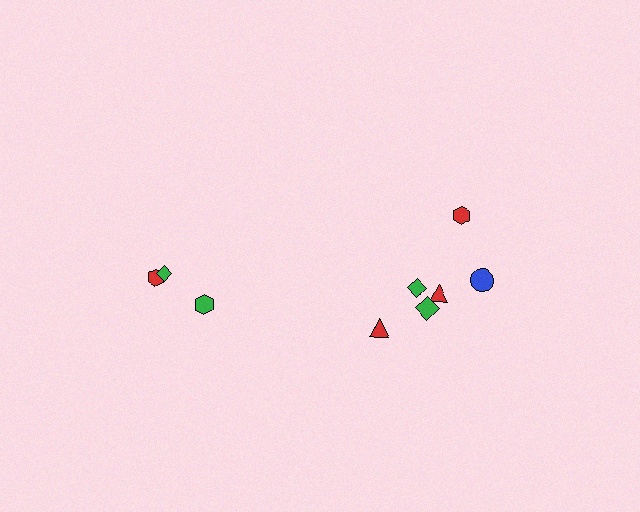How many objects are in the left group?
There are 3 objects.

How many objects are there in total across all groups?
There are 9 objects.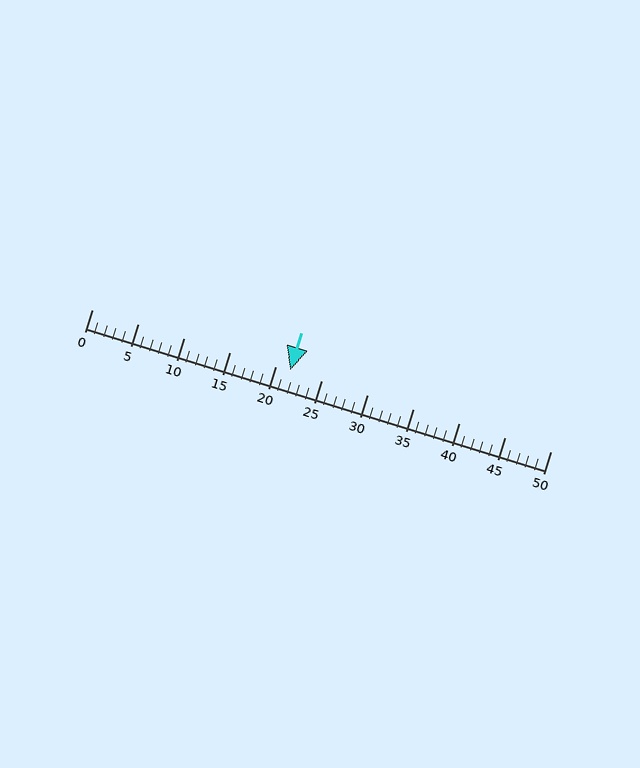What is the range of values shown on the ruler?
The ruler shows values from 0 to 50.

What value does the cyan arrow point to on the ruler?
The cyan arrow points to approximately 22.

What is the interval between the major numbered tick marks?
The major tick marks are spaced 5 units apart.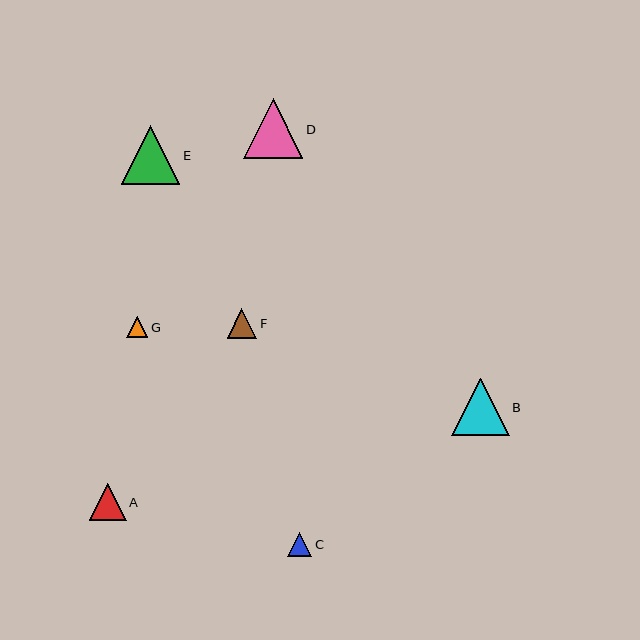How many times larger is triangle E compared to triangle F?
Triangle E is approximately 2.0 times the size of triangle F.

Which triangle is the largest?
Triangle D is the largest with a size of approximately 59 pixels.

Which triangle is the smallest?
Triangle G is the smallest with a size of approximately 22 pixels.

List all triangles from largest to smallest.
From largest to smallest: D, E, B, A, F, C, G.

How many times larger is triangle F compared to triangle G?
Triangle F is approximately 1.4 times the size of triangle G.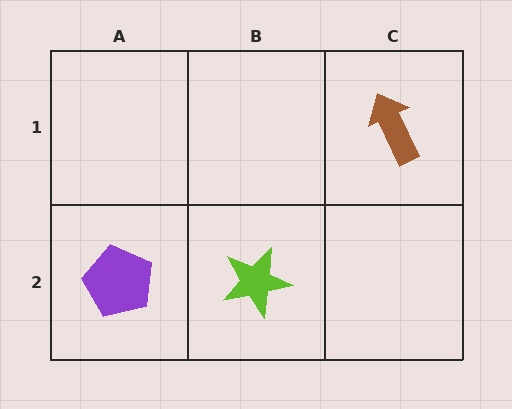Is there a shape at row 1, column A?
No, that cell is empty.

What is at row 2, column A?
A purple pentagon.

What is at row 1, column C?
A brown arrow.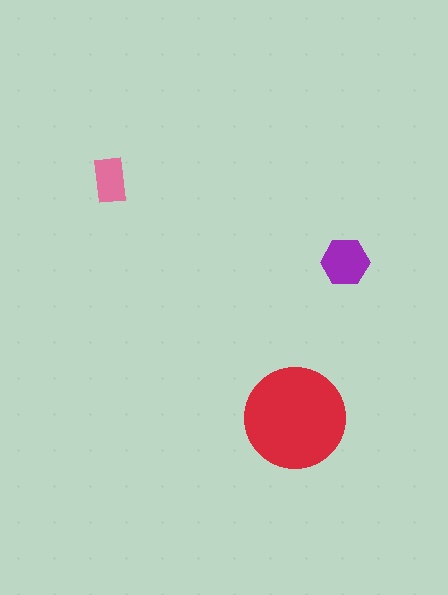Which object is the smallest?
The pink rectangle.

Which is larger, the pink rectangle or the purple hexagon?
The purple hexagon.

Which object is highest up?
The pink rectangle is topmost.